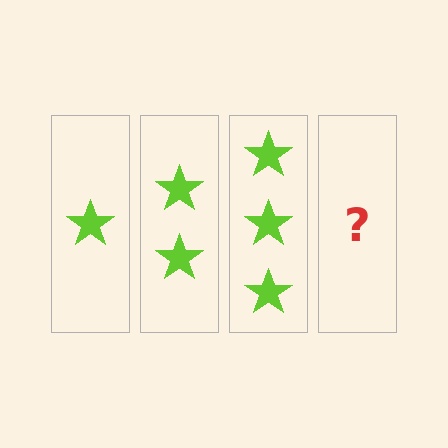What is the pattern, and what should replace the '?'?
The pattern is that each step adds one more star. The '?' should be 4 stars.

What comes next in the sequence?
The next element should be 4 stars.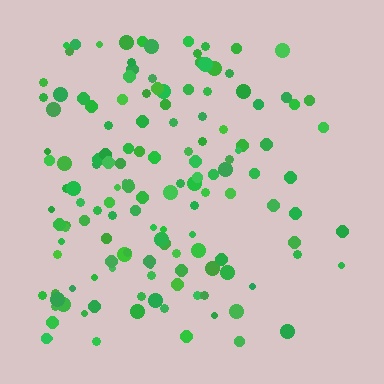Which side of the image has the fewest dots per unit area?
The right.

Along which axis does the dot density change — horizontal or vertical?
Horizontal.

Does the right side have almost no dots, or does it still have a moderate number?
Still a moderate number, just noticeably fewer than the left.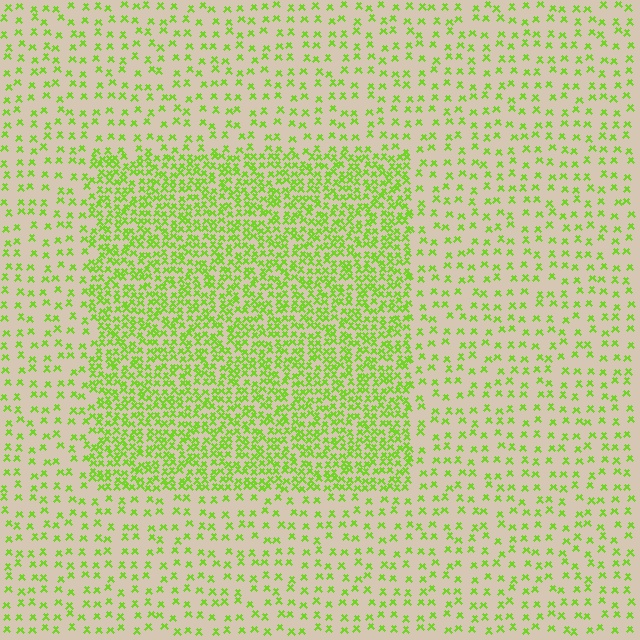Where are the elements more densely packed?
The elements are more densely packed inside the rectangle boundary.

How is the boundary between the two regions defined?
The boundary is defined by a change in element density (approximately 2.6x ratio). All elements are the same color, size, and shape.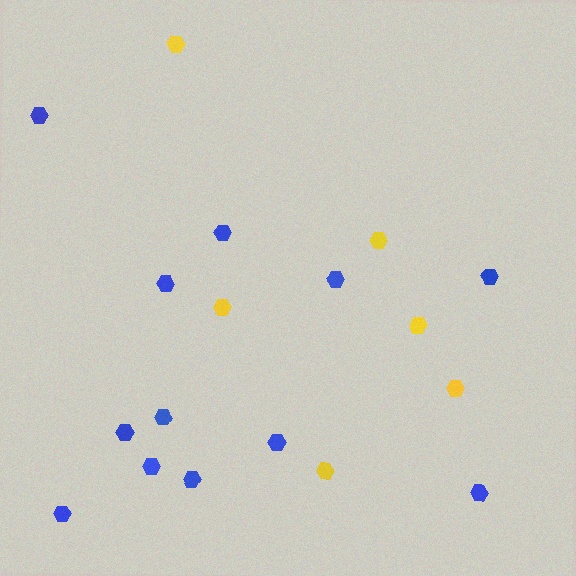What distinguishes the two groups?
There are 2 groups: one group of yellow hexagons (6) and one group of blue hexagons (12).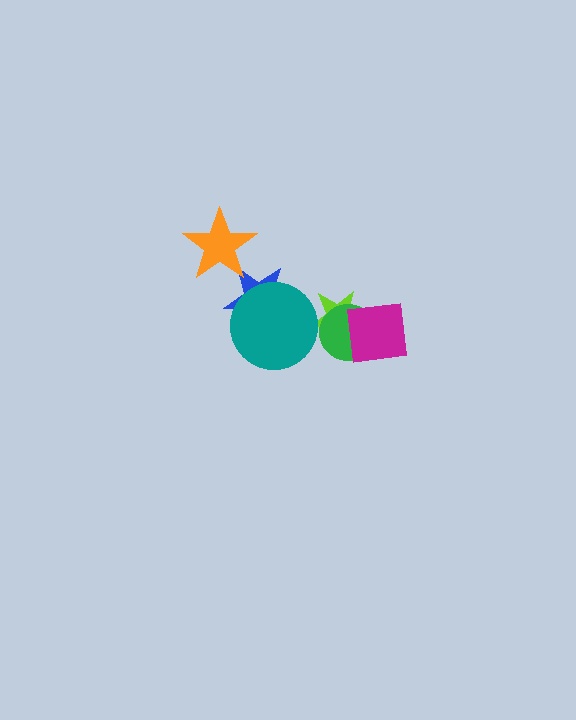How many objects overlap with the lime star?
3 objects overlap with the lime star.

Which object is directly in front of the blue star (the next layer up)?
The orange star is directly in front of the blue star.